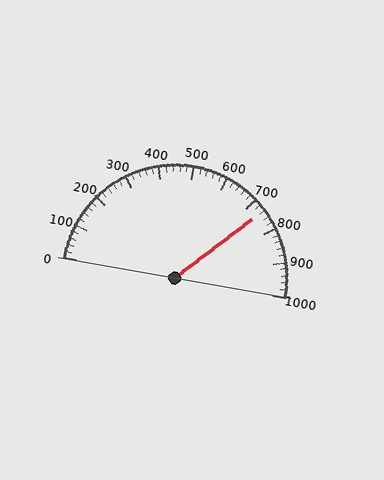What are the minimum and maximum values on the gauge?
The gauge ranges from 0 to 1000.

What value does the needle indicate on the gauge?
The needle indicates approximately 740.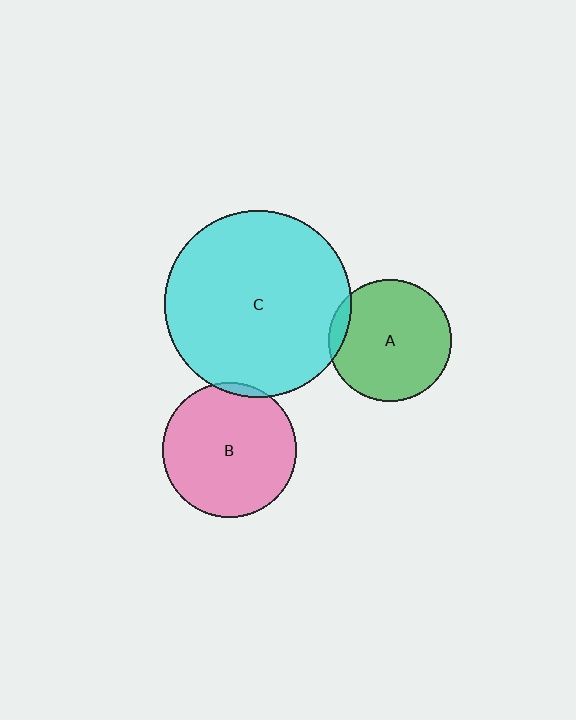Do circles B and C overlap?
Yes.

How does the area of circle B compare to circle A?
Approximately 1.2 times.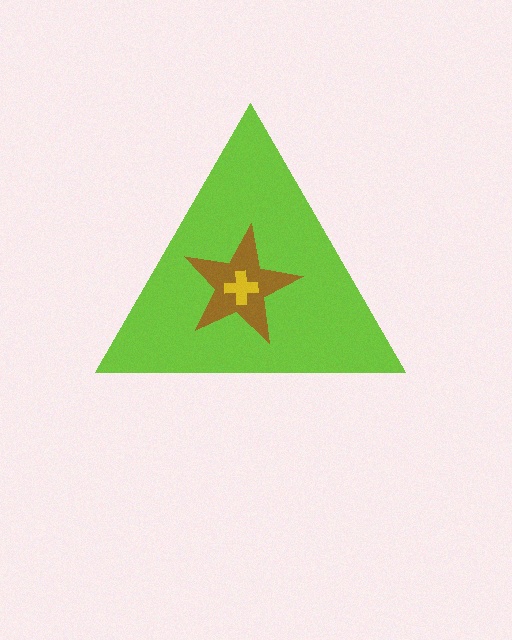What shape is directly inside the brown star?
The yellow cross.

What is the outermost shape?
The lime triangle.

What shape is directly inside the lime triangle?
The brown star.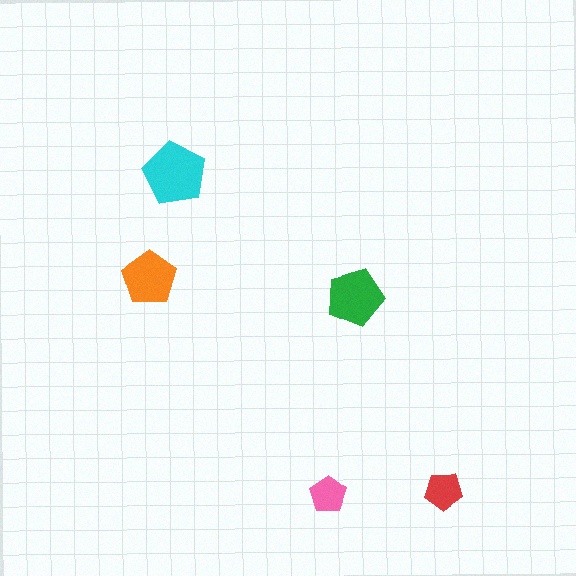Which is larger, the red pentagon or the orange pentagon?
The orange one.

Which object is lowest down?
The pink pentagon is bottommost.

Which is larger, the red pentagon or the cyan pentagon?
The cyan one.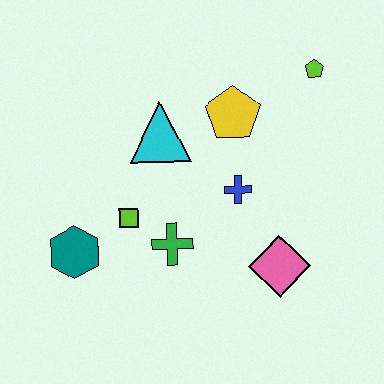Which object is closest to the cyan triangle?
The yellow pentagon is closest to the cyan triangle.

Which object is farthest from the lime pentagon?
The teal hexagon is farthest from the lime pentagon.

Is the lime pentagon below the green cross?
No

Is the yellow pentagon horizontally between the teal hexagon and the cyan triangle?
No